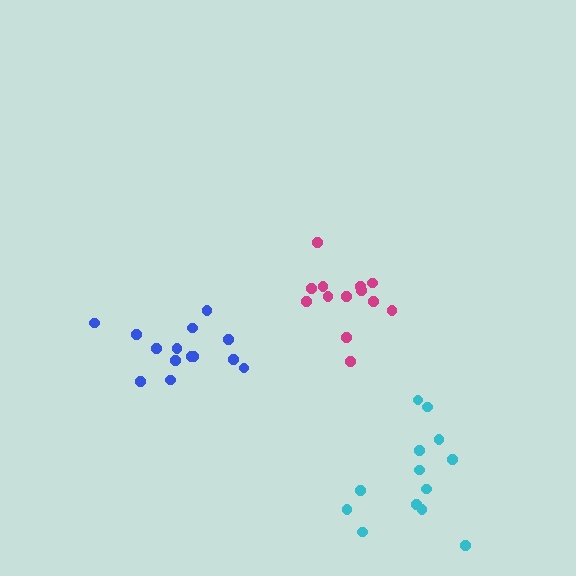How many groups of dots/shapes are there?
There are 3 groups.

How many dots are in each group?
Group 1: 13 dots, Group 2: 14 dots, Group 3: 13 dots (40 total).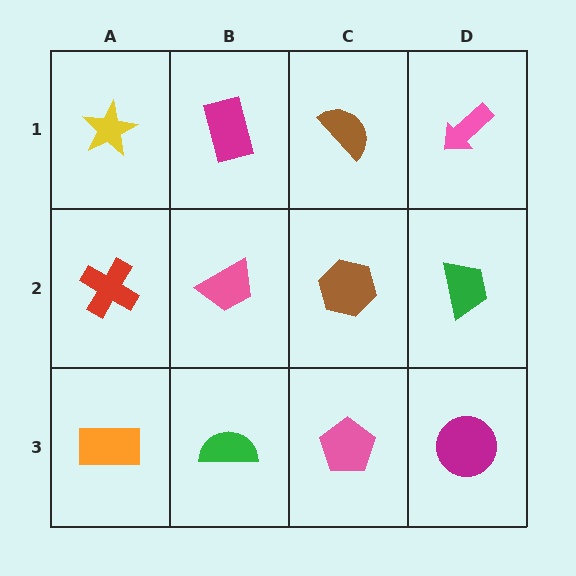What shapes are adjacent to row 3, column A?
A red cross (row 2, column A), a green semicircle (row 3, column B).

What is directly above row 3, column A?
A red cross.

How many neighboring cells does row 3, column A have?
2.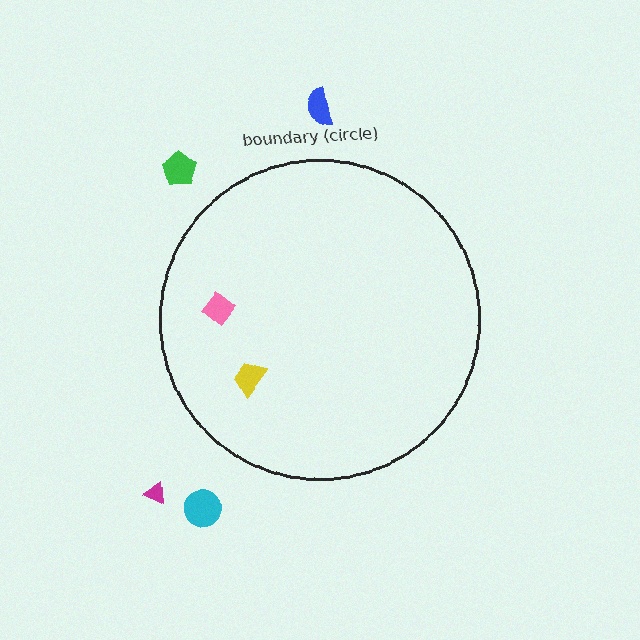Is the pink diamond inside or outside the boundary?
Inside.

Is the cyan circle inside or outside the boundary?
Outside.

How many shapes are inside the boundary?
2 inside, 4 outside.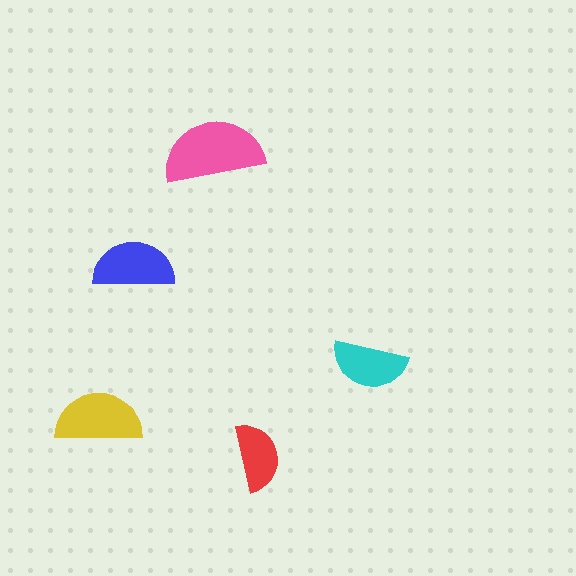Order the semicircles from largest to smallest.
the pink one, the yellow one, the blue one, the cyan one, the red one.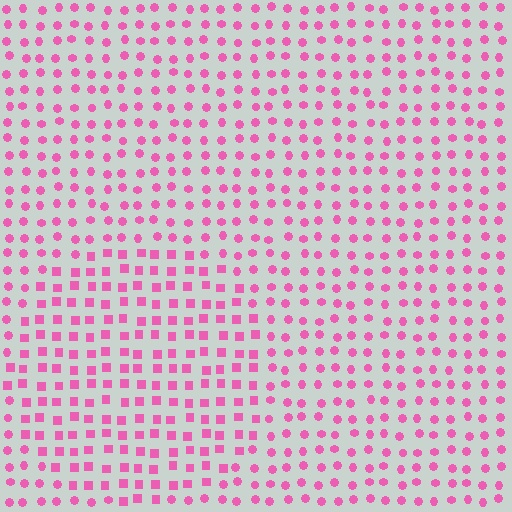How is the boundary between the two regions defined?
The boundary is defined by a change in element shape: squares inside vs. circles outside. All elements share the same color and spacing.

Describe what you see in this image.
The image is filled with small pink elements arranged in a uniform grid. A circle-shaped region contains squares, while the surrounding area contains circles. The boundary is defined purely by the change in element shape.